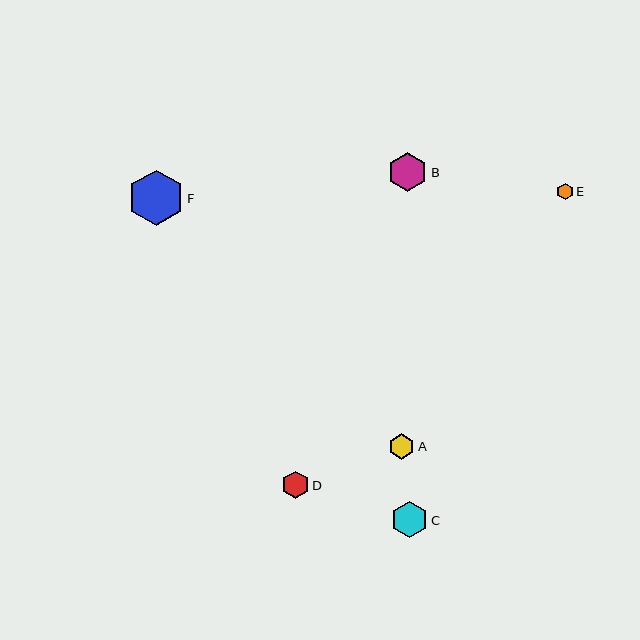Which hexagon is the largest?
Hexagon F is the largest with a size of approximately 56 pixels.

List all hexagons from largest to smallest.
From largest to smallest: F, B, C, D, A, E.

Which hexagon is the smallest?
Hexagon E is the smallest with a size of approximately 16 pixels.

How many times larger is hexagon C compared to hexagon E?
Hexagon C is approximately 2.2 times the size of hexagon E.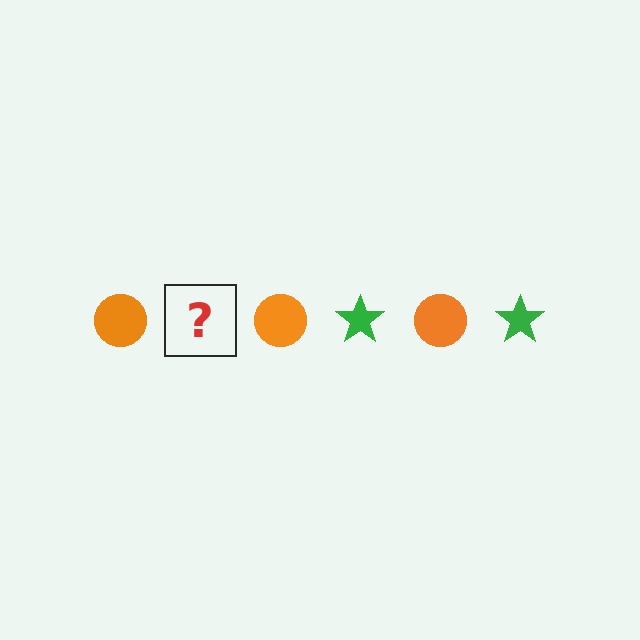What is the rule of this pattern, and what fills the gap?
The rule is that the pattern alternates between orange circle and green star. The gap should be filled with a green star.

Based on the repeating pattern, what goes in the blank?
The blank should be a green star.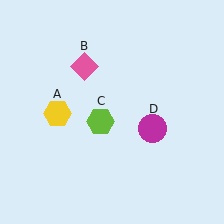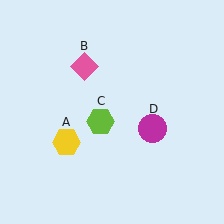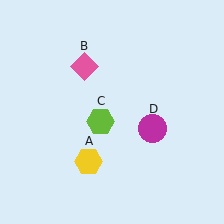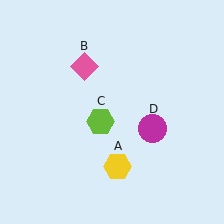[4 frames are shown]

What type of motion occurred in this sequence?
The yellow hexagon (object A) rotated counterclockwise around the center of the scene.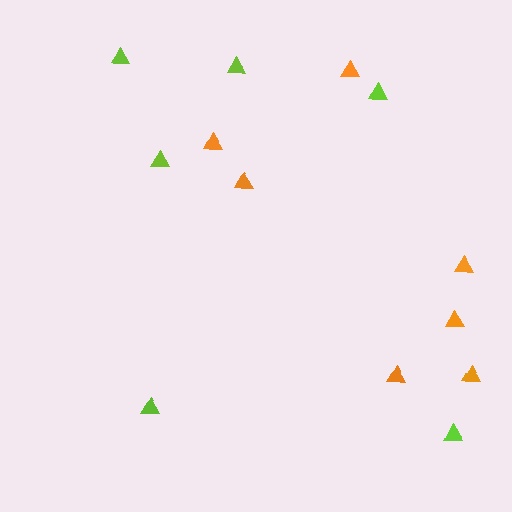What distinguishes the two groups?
There are 2 groups: one group of lime triangles (6) and one group of orange triangles (7).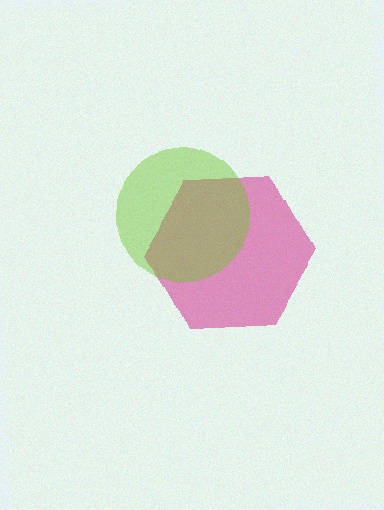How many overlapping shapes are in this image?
There are 2 overlapping shapes in the image.